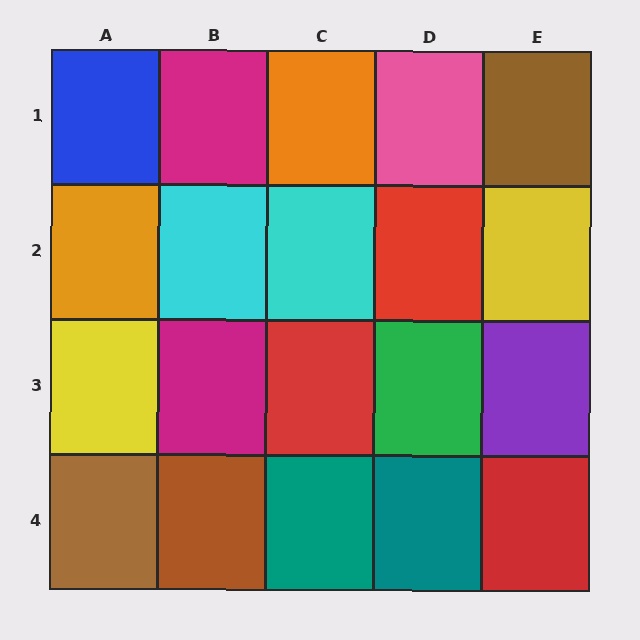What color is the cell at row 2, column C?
Cyan.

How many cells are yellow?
2 cells are yellow.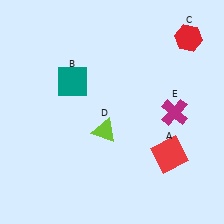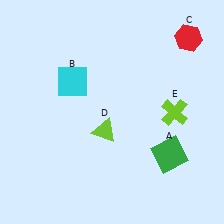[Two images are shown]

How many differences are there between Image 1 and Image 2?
There are 3 differences between the two images.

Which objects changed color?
A changed from red to green. B changed from teal to cyan. E changed from magenta to lime.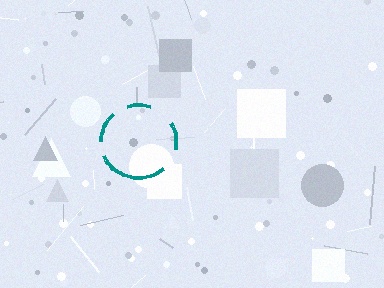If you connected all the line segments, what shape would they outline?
They would outline a circle.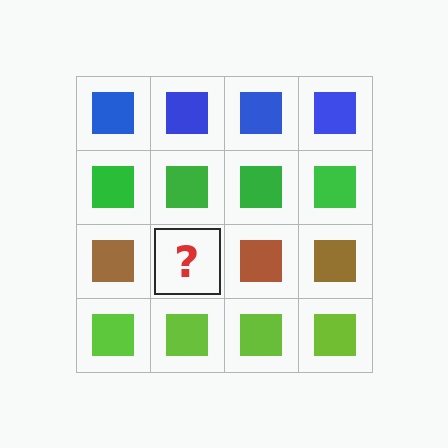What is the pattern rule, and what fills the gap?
The rule is that each row has a consistent color. The gap should be filled with a brown square.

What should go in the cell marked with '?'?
The missing cell should contain a brown square.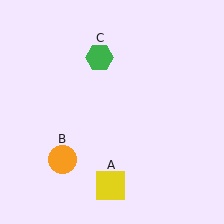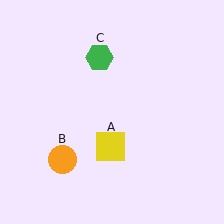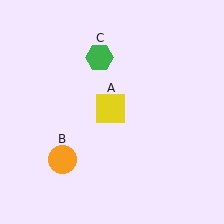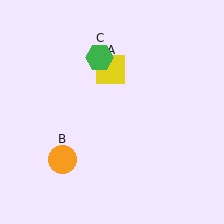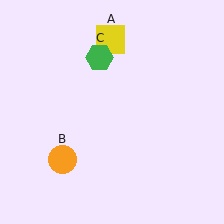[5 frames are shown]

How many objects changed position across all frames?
1 object changed position: yellow square (object A).